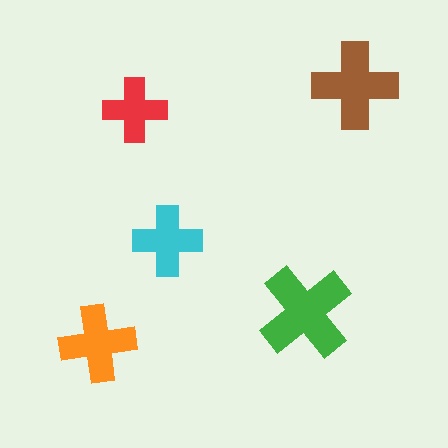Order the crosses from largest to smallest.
the green one, the brown one, the orange one, the cyan one, the red one.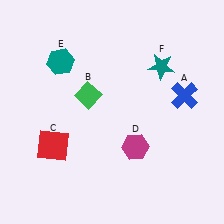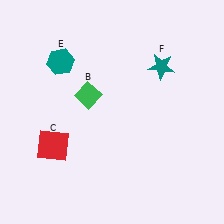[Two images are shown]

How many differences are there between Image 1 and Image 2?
There are 2 differences between the two images.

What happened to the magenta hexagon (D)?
The magenta hexagon (D) was removed in Image 2. It was in the bottom-right area of Image 1.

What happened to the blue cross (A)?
The blue cross (A) was removed in Image 2. It was in the top-right area of Image 1.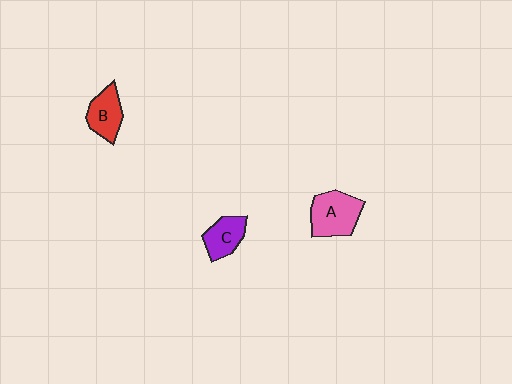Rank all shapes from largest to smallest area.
From largest to smallest: A (pink), B (red), C (purple).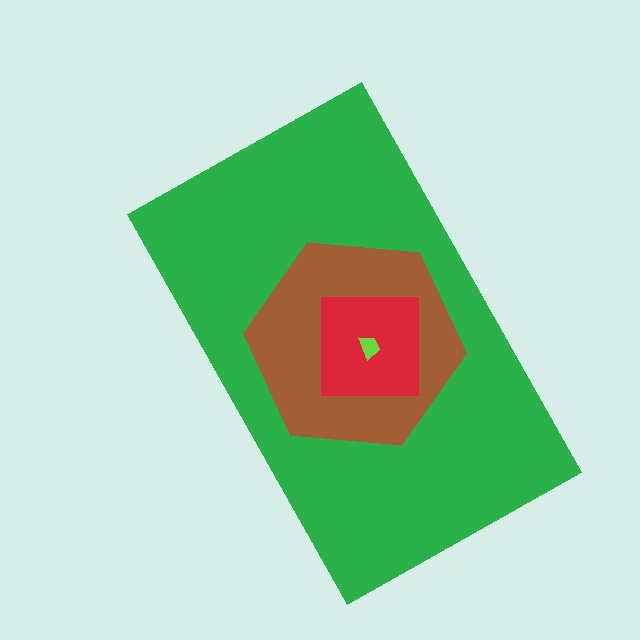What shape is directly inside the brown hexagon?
The red square.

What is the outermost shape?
The green rectangle.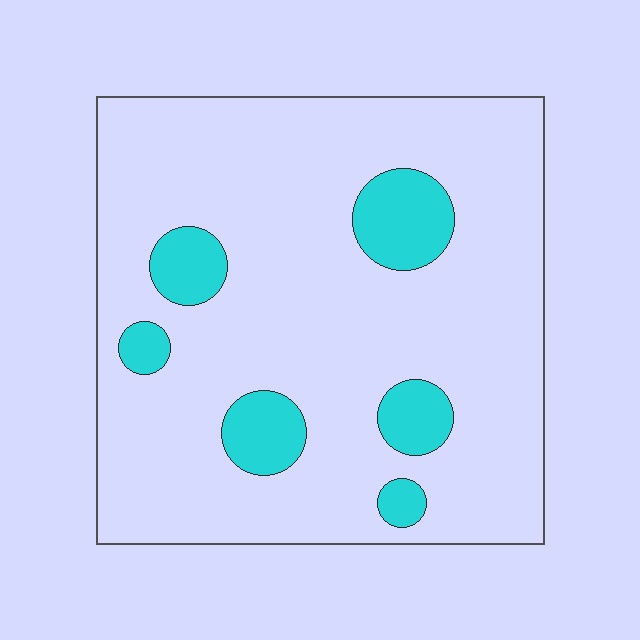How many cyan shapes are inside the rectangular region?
6.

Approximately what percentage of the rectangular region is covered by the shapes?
Approximately 15%.